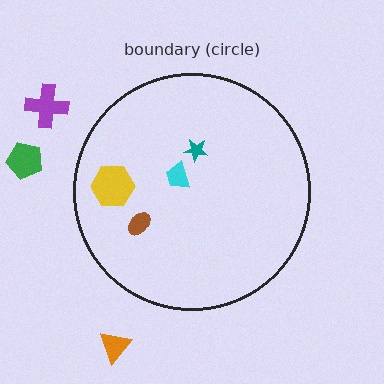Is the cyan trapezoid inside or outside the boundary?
Inside.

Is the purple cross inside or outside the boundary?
Outside.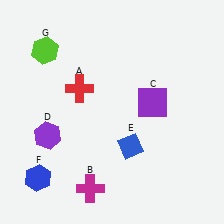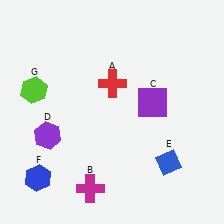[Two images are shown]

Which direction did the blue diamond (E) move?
The blue diamond (E) moved right.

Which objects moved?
The objects that moved are: the red cross (A), the blue diamond (E), the lime hexagon (G).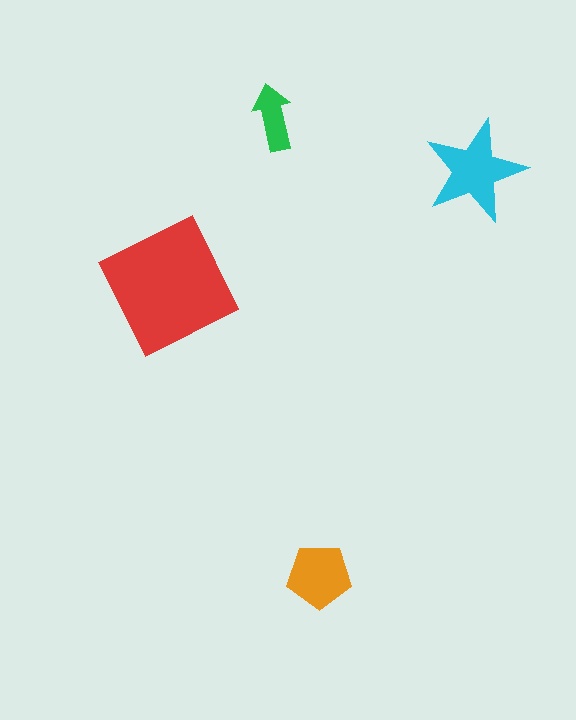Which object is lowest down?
The orange pentagon is bottommost.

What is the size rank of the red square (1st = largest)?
1st.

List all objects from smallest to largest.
The green arrow, the orange pentagon, the cyan star, the red square.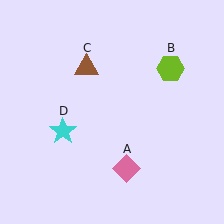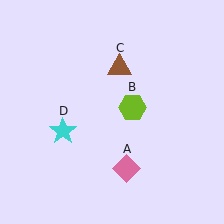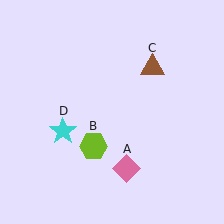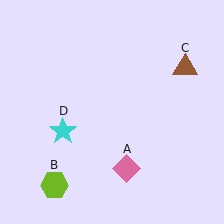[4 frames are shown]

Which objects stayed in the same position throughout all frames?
Pink diamond (object A) and cyan star (object D) remained stationary.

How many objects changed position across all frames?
2 objects changed position: lime hexagon (object B), brown triangle (object C).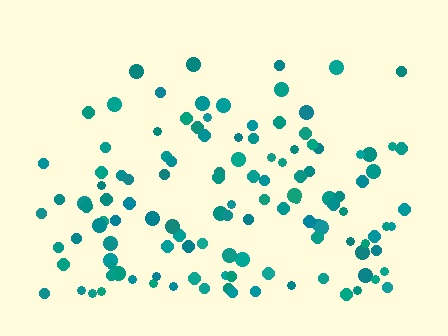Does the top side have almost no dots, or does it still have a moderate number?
Still a moderate number, just noticeably fewer than the bottom.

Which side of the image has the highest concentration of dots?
The bottom.